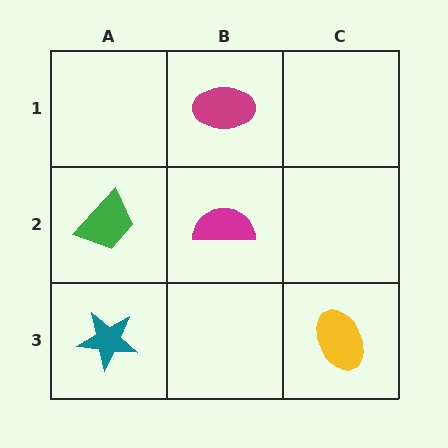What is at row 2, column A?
A green trapezoid.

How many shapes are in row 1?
1 shape.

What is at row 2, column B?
A magenta semicircle.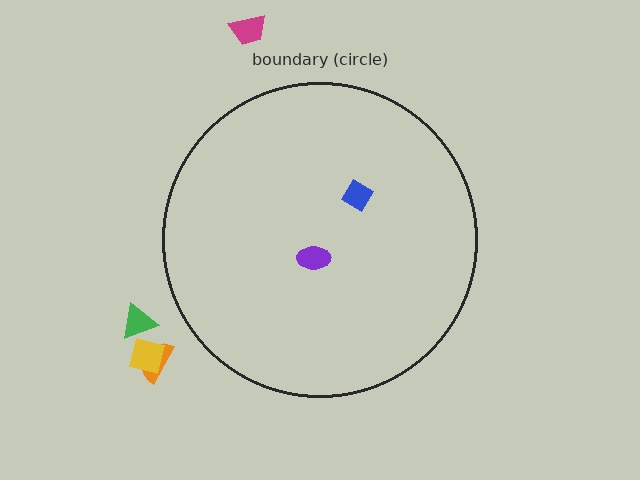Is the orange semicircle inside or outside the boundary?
Outside.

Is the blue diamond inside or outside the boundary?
Inside.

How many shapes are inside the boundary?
2 inside, 4 outside.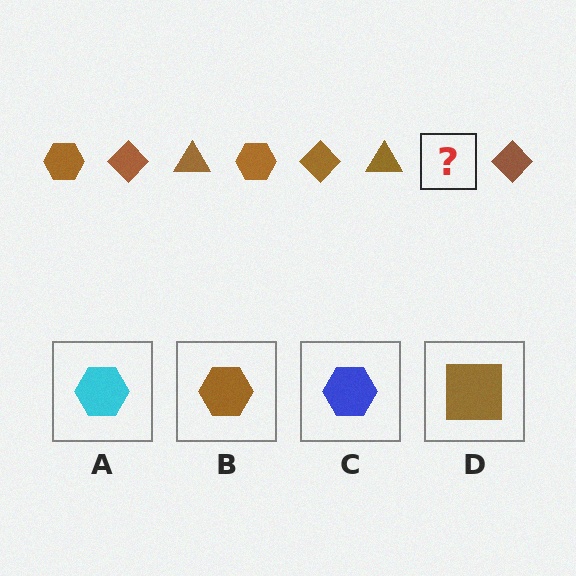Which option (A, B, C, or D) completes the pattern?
B.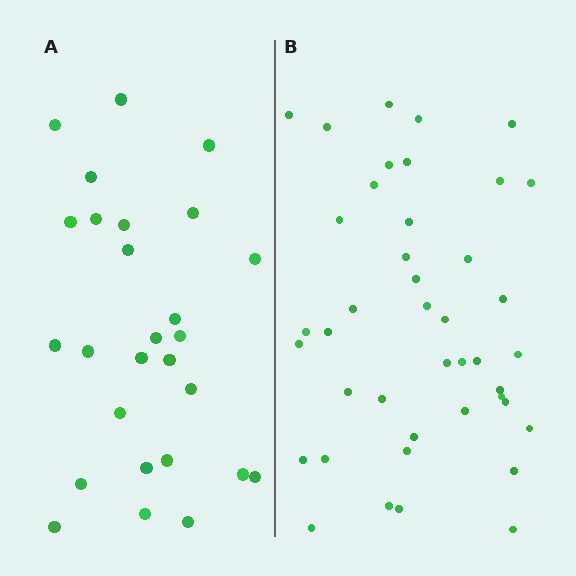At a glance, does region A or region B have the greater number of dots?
Region B (the right region) has more dots.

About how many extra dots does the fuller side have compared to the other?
Region B has approximately 15 more dots than region A.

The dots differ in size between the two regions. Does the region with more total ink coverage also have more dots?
No. Region A has more total ink coverage because its dots are larger, but region B actually contains more individual dots. Total area can be misleading — the number of items is what matters here.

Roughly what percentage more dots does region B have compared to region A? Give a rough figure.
About 55% more.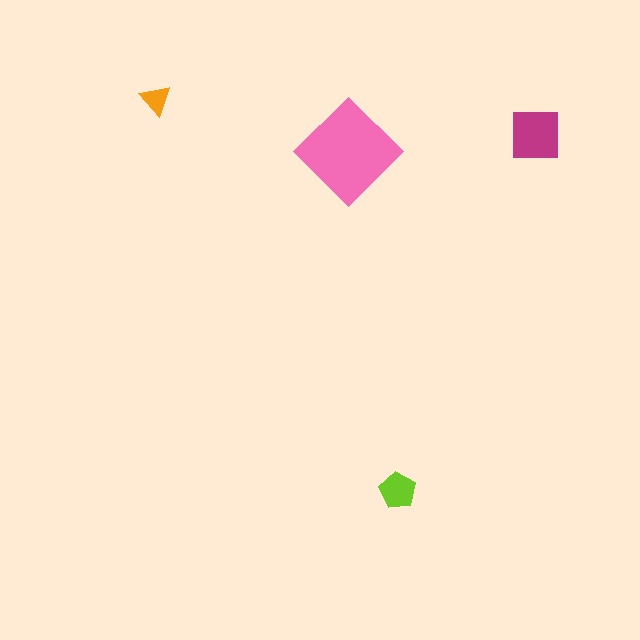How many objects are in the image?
There are 4 objects in the image.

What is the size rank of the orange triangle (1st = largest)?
4th.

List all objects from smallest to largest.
The orange triangle, the lime pentagon, the magenta square, the pink diamond.